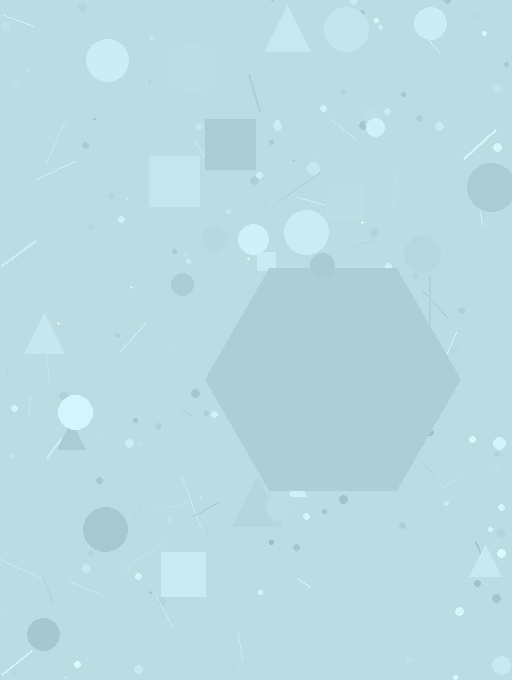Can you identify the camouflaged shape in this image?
The camouflaged shape is a hexagon.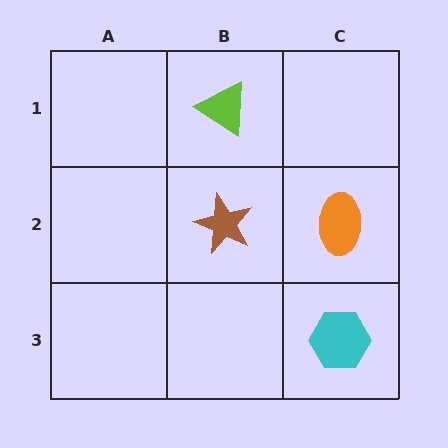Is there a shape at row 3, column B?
No, that cell is empty.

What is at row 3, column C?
A cyan hexagon.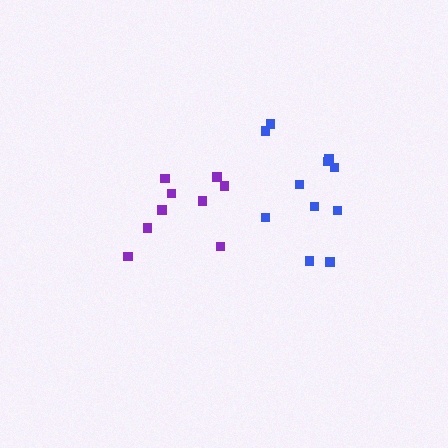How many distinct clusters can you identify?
There are 2 distinct clusters.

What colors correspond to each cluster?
The clusters are colored: blue, purple.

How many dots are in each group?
Group 1: 11 dots, Group 2: 9 dots (20 total).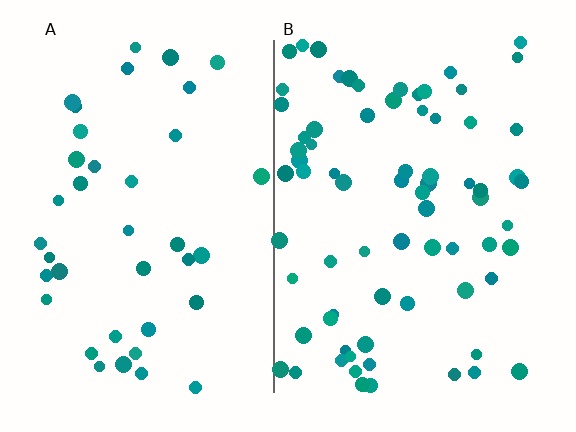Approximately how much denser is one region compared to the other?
Approximately 1.9× — region B over region A.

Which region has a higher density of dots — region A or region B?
B (the right).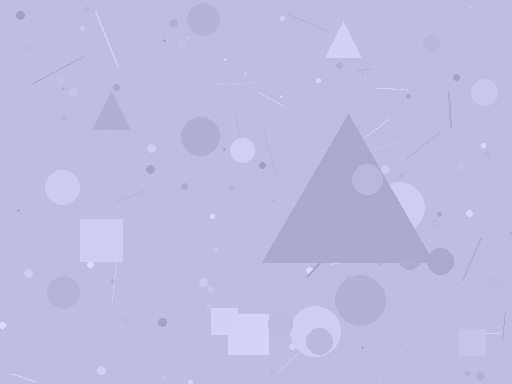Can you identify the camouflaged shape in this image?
The camouflaged shape is a triangle.